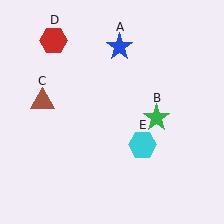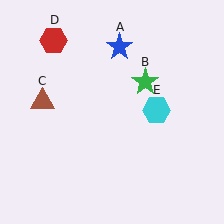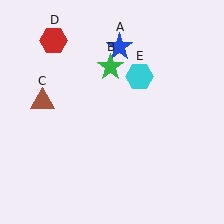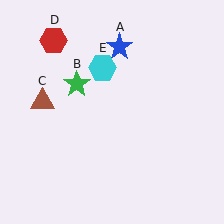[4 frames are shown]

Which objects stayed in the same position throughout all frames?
Blue star (object A) and brown triangle (object C) and red hexagon (object D) remained stationary.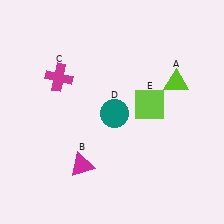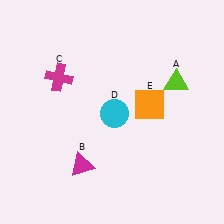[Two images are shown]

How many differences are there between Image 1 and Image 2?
There are 2 differences between the two images.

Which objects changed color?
D changed from teal to cyan. E changed from lime to orange.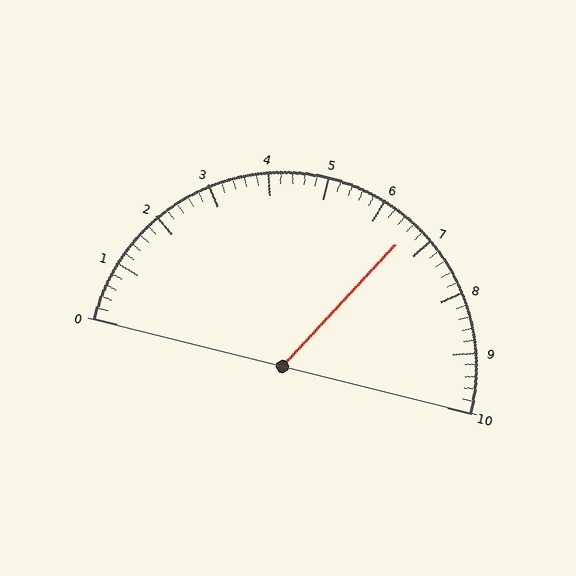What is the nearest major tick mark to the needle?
The nearest major tick mark is 7.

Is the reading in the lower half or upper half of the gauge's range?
The reading is in the upper half of the range (0 to 10).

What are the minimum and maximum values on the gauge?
The gauge ranges from 0 to 10.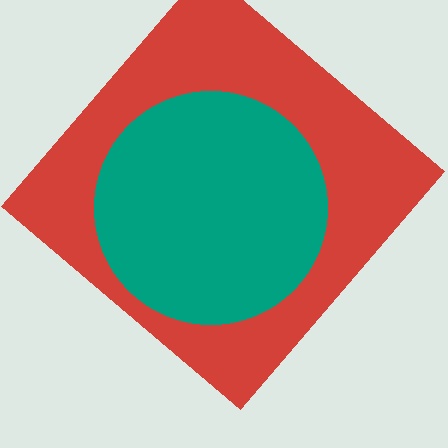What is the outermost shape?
The red diamond.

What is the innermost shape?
The teal circle.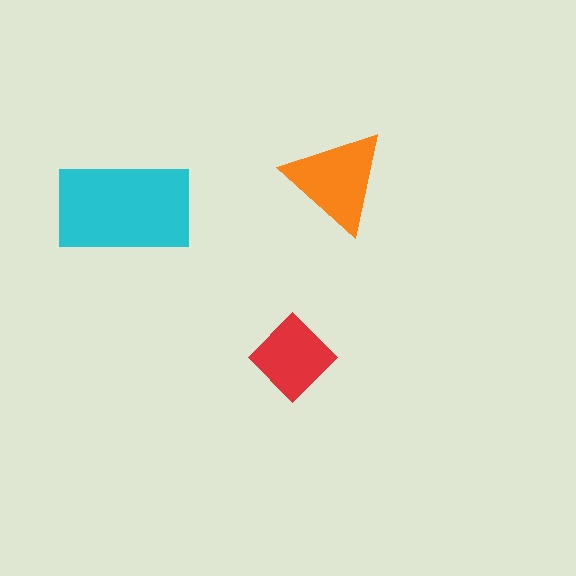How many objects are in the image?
There are 3 objects in the image.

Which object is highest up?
The orange triangle is topmost.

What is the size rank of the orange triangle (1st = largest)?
2nd.